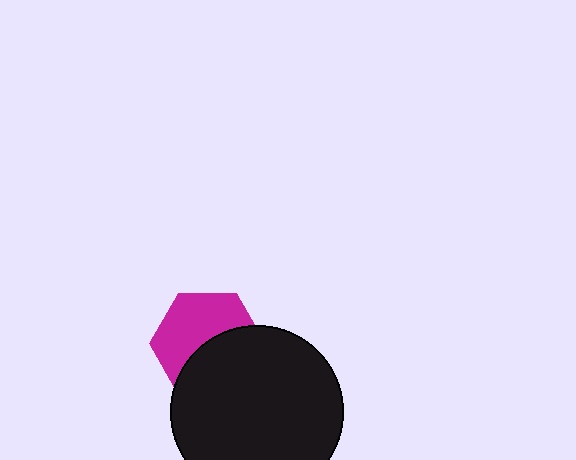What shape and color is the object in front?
The object in front is a black circle.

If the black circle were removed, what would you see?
You would see the complete magenta hexagon.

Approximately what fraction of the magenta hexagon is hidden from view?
Roughly 47% of the magenta hexagon is hidden behind the black circle.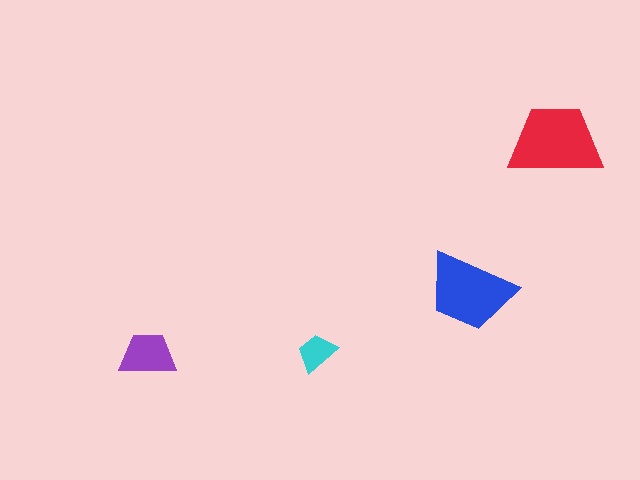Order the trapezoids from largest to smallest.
the red one, the blue one, the purple one, the cyan one.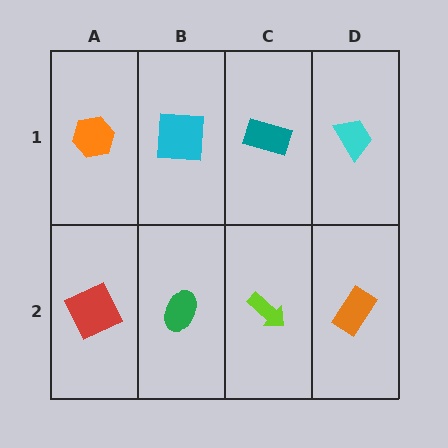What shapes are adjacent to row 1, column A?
A red square (row 2, column A), a cyan square (row 1, column B).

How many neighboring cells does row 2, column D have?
2.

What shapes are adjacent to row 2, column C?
A teal rectangle (row 1, column C), a green ellipse (row 2, column B), an orange rectangle (row 2, column D).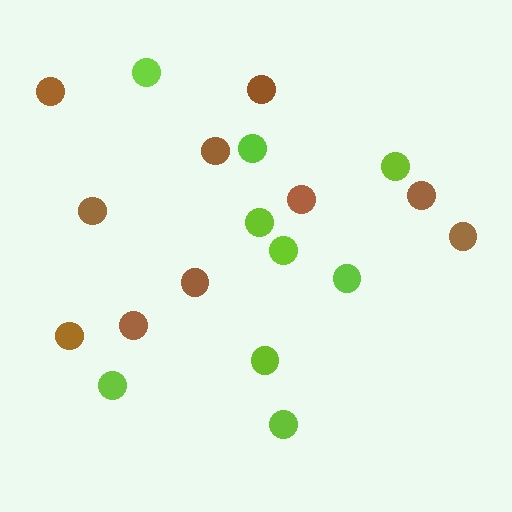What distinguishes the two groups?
There are 2 groups: one group of brown circles (10) and one group of lime circles (9).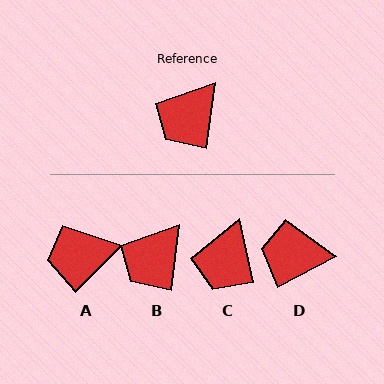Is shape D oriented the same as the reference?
No, it is off by about 55 degrees.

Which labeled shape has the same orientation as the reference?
B.